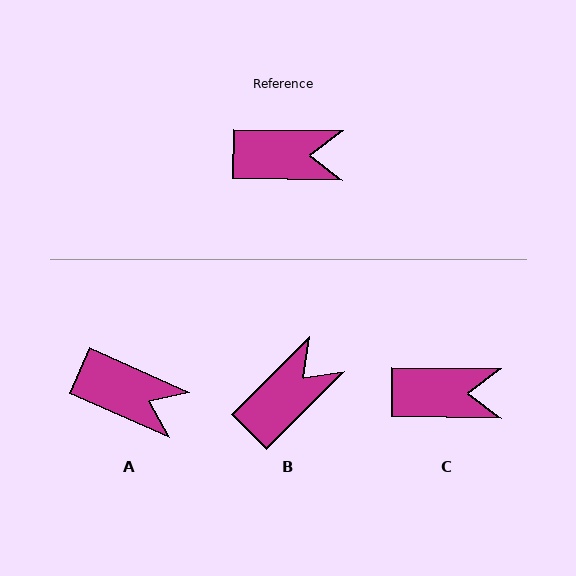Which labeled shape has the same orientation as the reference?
C.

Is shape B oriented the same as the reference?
No, it is off by about 46 degrees.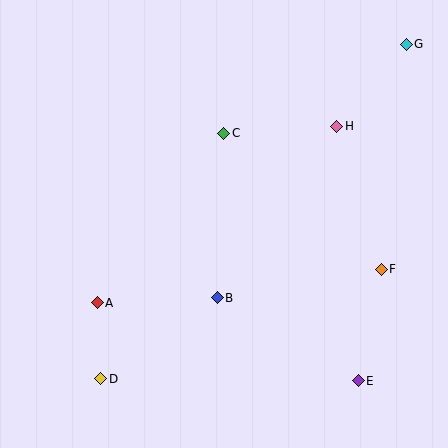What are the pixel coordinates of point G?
Point G is at (406, 44).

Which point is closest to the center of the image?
Point B at (217, 298) is closest to the center.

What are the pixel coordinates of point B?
Point B is at (217, 298).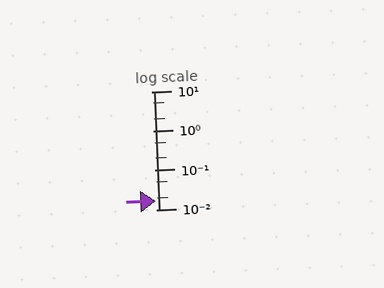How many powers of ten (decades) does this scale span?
The scale spans 3 decades, from 0.01 to 10.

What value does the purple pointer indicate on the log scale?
The pointer indicates approximately 0.016.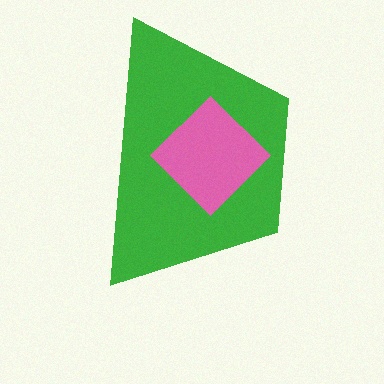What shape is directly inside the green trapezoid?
The pink diamond.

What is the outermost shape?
The green trapezoid.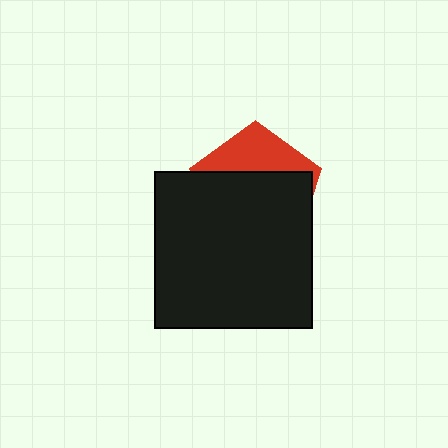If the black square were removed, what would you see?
You would see the complete red pentagon.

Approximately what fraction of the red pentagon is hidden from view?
Roughly 68% of the red pentagon is hidden behind the black square.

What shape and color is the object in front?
The object in front is a black square.